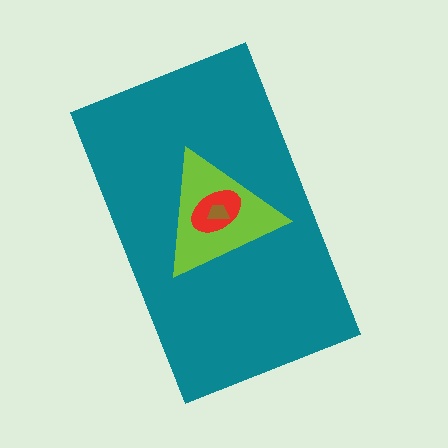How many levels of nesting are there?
4.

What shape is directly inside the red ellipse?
The brown trapezoid.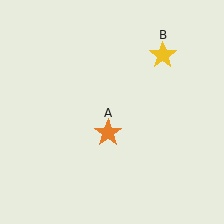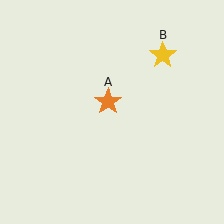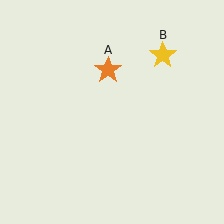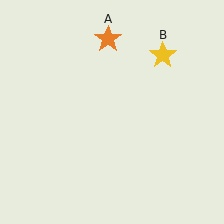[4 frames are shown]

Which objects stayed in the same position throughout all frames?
Yellow star (object B) remained stationary.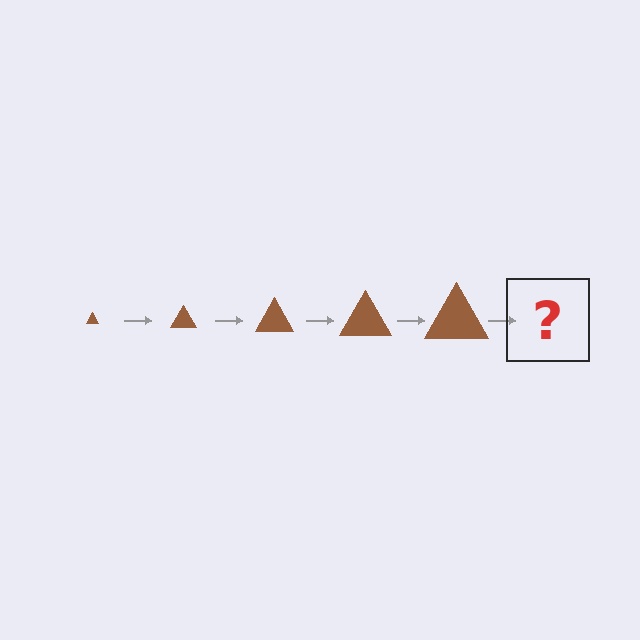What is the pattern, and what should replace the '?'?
The pattern is that the triangle gets progressively larger each step. The '?' should be a brown triangle, larger than the previous one.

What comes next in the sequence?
The next element should be a brown triangle, larger than the previous one.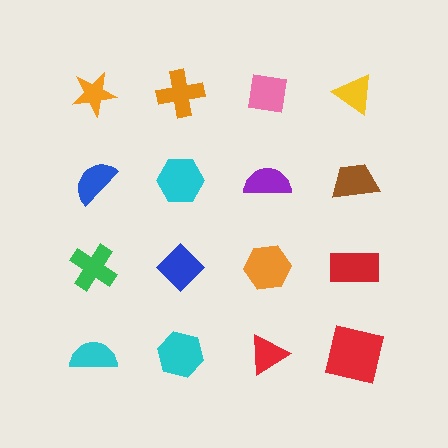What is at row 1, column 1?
An orange star.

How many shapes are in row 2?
4 shapes.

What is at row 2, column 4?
A brown trapezoid.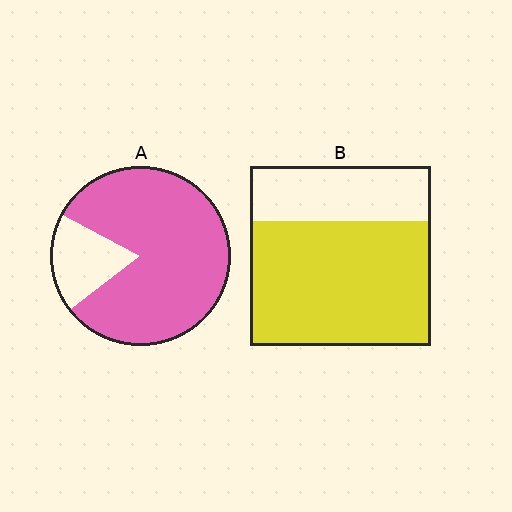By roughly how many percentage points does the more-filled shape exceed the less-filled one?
By roughly 15 percentage points (A over B).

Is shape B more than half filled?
Yes.